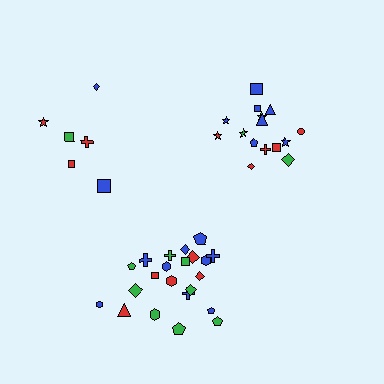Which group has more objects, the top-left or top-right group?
The top-right group.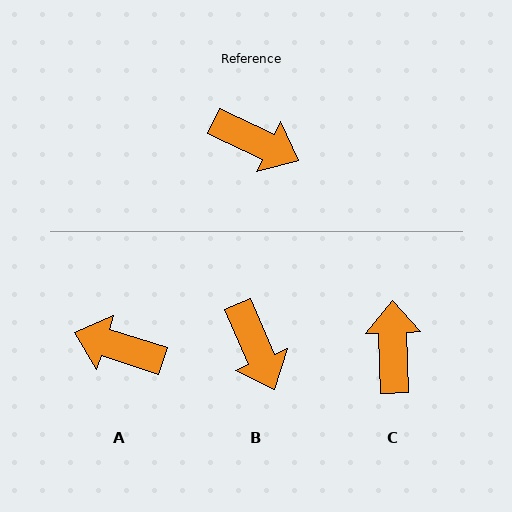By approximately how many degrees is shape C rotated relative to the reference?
Approximately 117 degrees counter-clockwise.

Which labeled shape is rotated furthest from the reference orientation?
A, about 172 degrees away.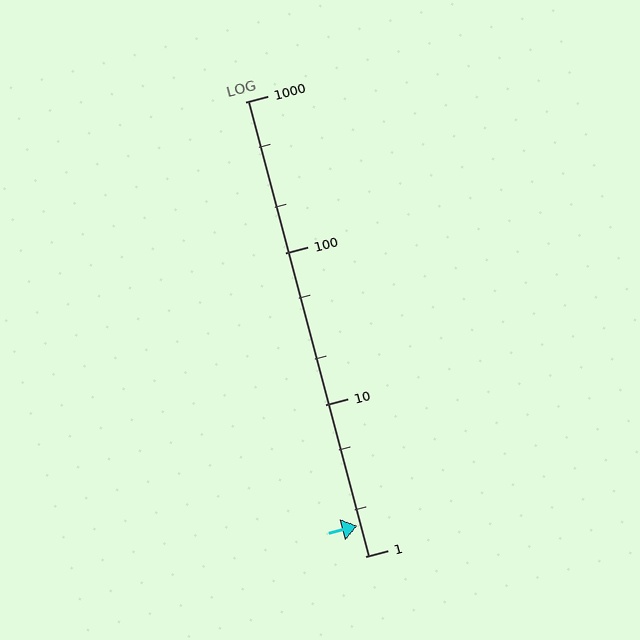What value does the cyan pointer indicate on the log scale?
The pointer indicates approximately 1.6.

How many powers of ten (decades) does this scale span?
The scale spans 3 decades, from 1 to 1000.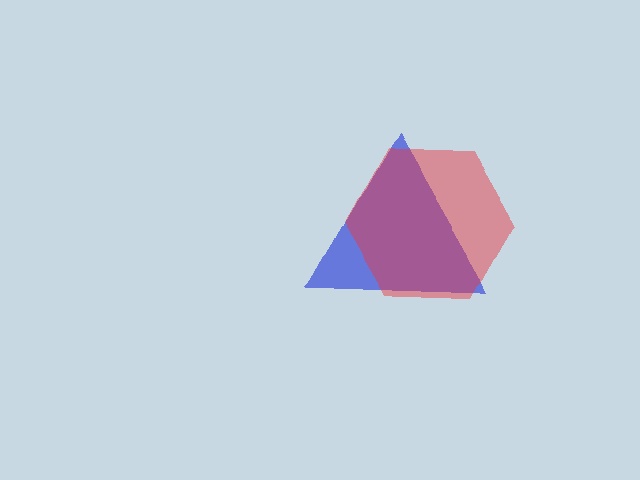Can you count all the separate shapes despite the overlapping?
Yes, there are 2 separate shapes.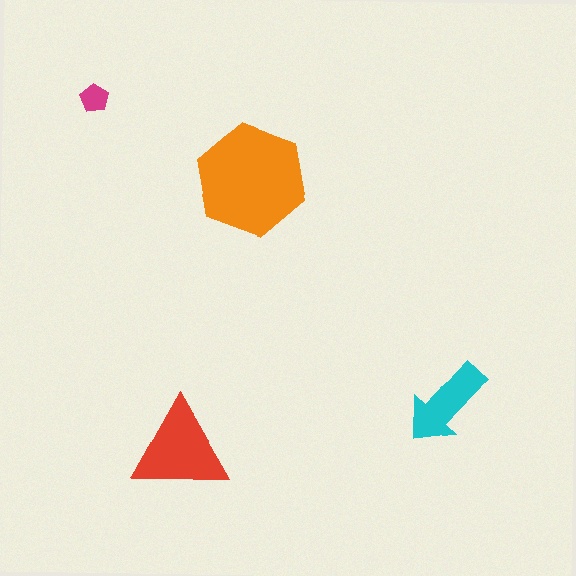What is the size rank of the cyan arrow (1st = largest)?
3rd.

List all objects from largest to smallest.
The orange hexagon, the red triangle, the cyan arrow, the magenta pentagon.